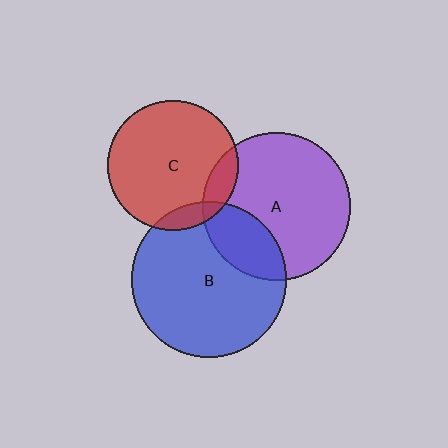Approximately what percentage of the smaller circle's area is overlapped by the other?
Approximately 10%.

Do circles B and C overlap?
Yes.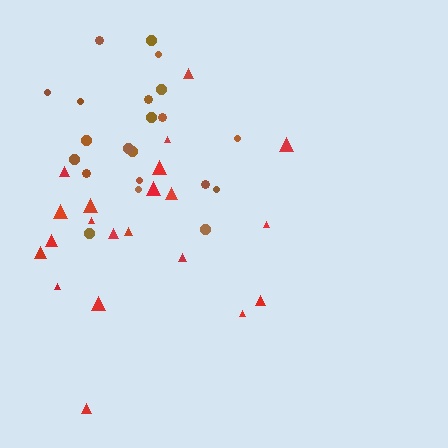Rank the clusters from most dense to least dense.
brown, red.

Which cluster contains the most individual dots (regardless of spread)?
Brown (21).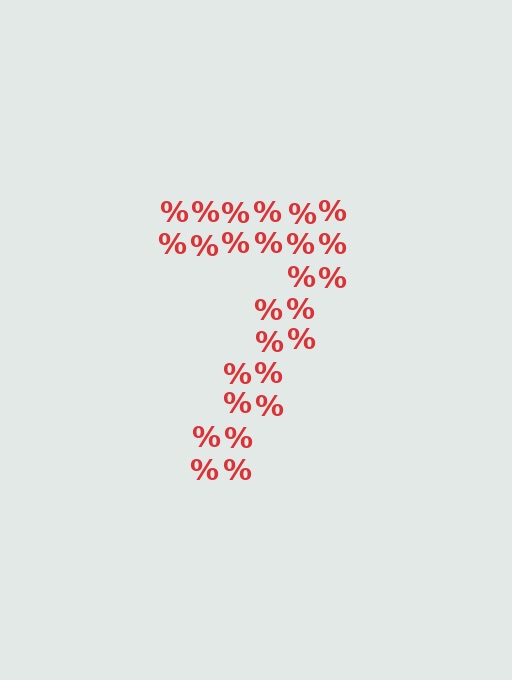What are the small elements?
The small elements are percent signs.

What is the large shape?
The large shape is the digit 7.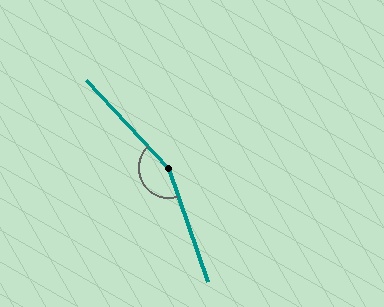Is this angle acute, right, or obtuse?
It is obtuse.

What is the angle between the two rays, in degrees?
Approximately 156 degrees.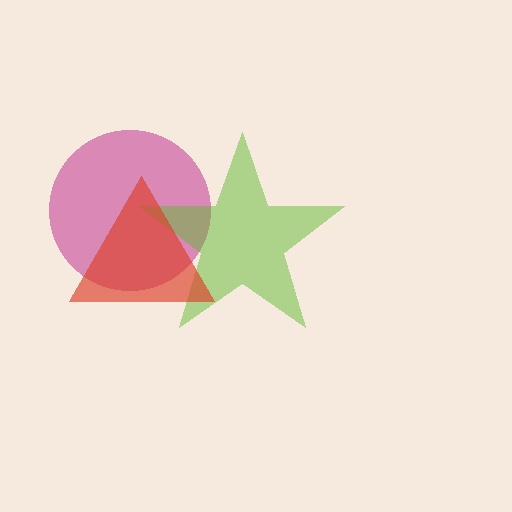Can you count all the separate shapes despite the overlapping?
Yes, there are 3 separate shapes.